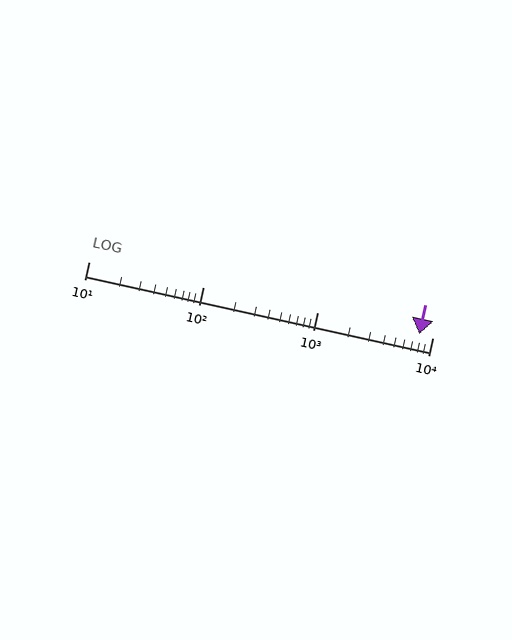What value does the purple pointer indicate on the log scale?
The pointer indicates approximately 7700.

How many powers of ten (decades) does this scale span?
The scale spans 3 decades, from 10 to 10000.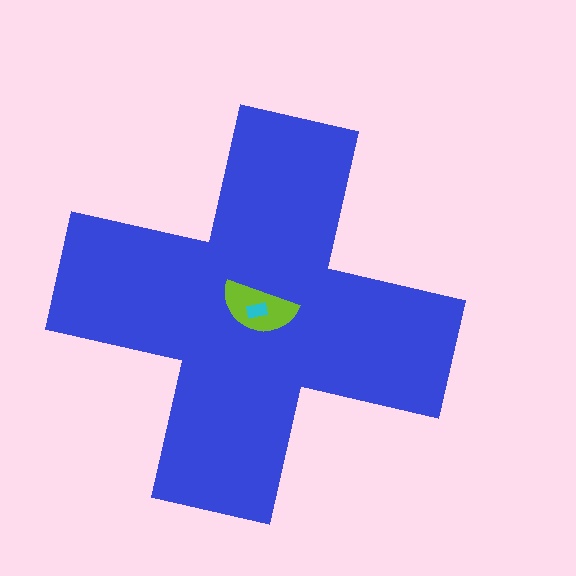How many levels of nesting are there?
3.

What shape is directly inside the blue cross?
The lime semicircle.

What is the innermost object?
The cyan rectangle.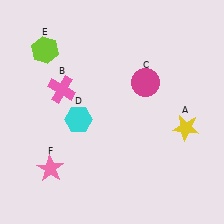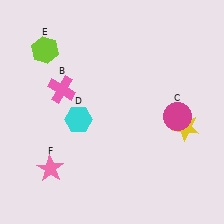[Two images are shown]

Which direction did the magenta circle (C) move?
The magenta circle (C) moved down.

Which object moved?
The magenta circle (C) moved down.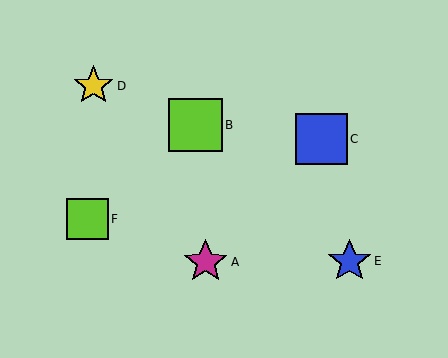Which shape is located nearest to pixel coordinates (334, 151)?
The blue square (labeled C) at (322, 139) is nearest to that location.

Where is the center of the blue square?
The center of the blue square is at (322, 139).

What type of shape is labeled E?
Shape E is a blue star.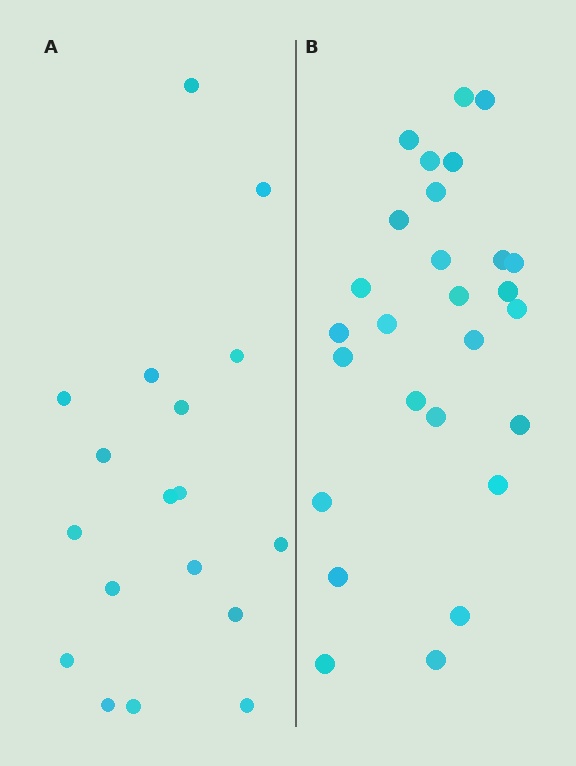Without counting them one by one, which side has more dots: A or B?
Region B (the right region) has more dots.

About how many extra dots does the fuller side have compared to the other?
Region B has roughly 8 or so more dots than region A.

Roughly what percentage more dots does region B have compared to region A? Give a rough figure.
About 50% more.